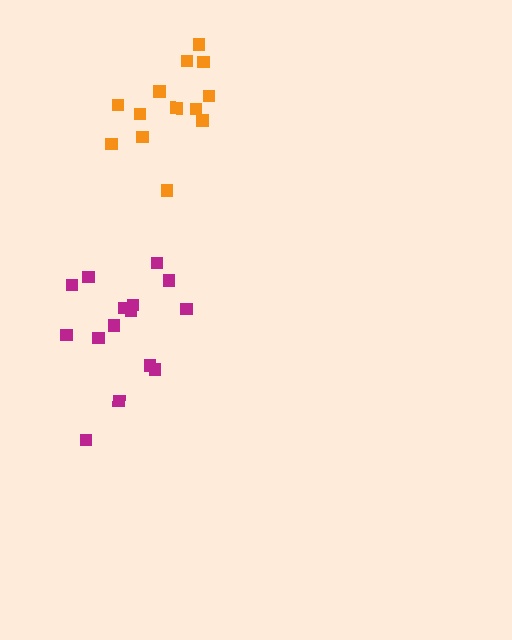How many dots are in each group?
Group 1: 13 dots, Group 2: 15 dots (28 total).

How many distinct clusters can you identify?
There are 2 distinct clusters.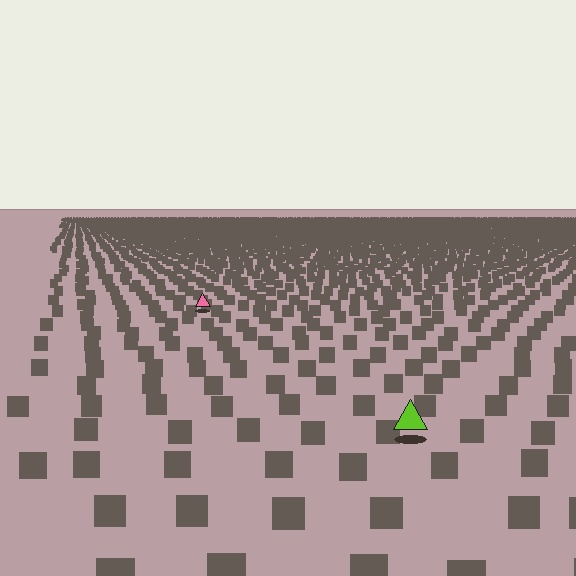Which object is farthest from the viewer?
The pink triangle is farthest from the viewer. It appears smaller and the ground texture around it is denser.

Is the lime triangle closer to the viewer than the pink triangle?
Yes. The lime triangle is closer — you can tell from the texture gradient: the ground texture is coarser near it.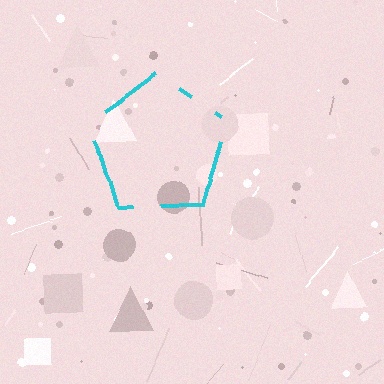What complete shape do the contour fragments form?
The contour fragments form a pentagon.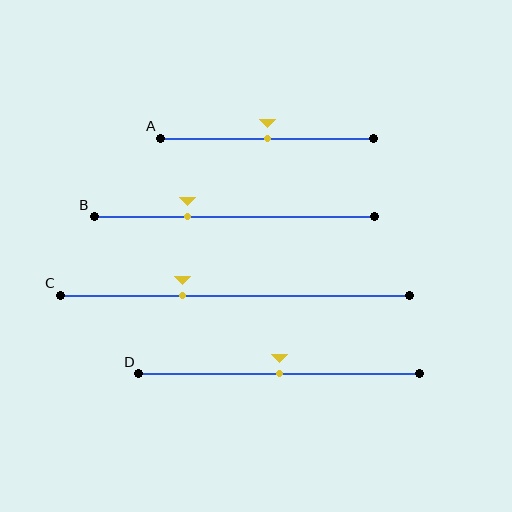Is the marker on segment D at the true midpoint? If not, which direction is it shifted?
Yes, the marker on segment D is at the true midpoint.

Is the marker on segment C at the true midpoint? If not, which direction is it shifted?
No, the marker on segment C is shifted to the left by about 15% of the segment length.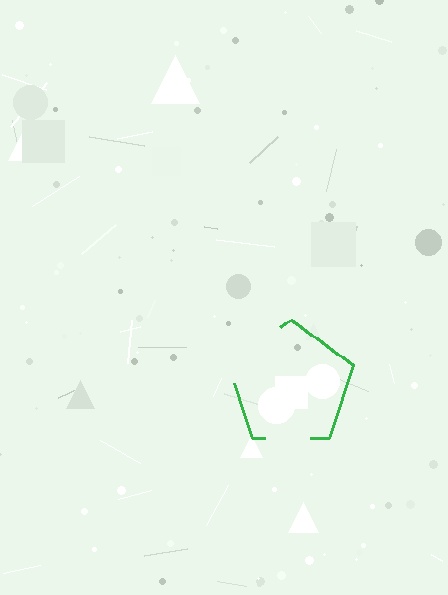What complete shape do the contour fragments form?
The contour fragments form a pentagon.